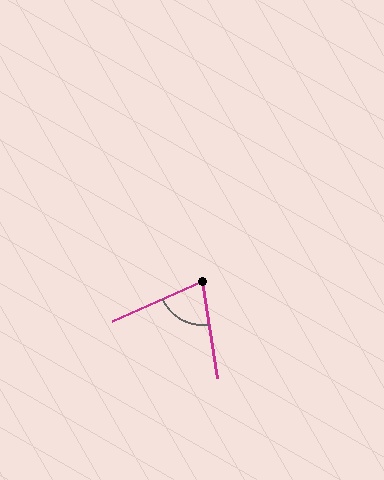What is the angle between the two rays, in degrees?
Approximately 74 degrees.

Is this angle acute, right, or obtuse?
It is acute.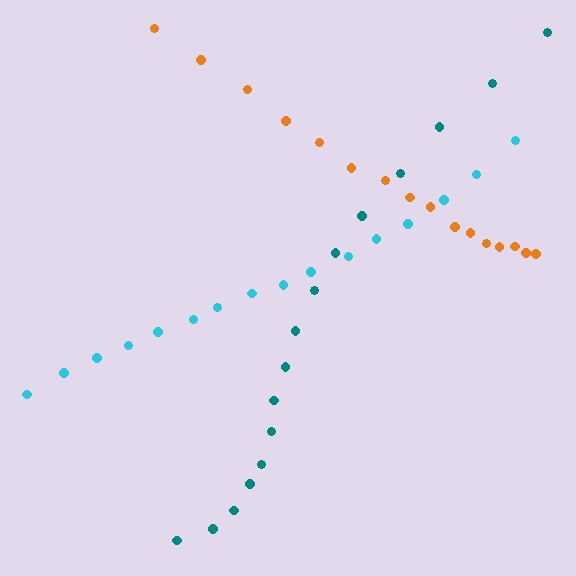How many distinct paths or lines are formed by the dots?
There are 3 distinct paths.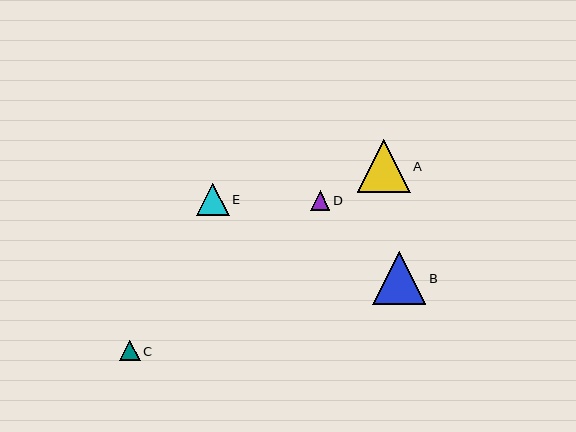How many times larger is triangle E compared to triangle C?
Triangle E is approximately 1.6 times the size of triangle C.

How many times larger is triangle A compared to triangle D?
Triangle A is approximately 2.7 times the size of triangle D.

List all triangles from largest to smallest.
From largest to smallest: B, A, E, C, D.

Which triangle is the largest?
Triangle B is the largest with a size of approximately 53 pixels.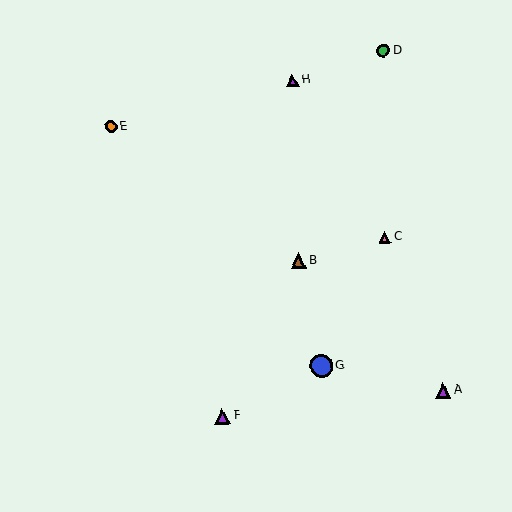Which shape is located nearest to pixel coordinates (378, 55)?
The green circle (labeled D) at (384, 51) is nearest to that location.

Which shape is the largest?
The blue circle (labeled G) is the largest.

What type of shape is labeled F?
Shape F is a purple triangle.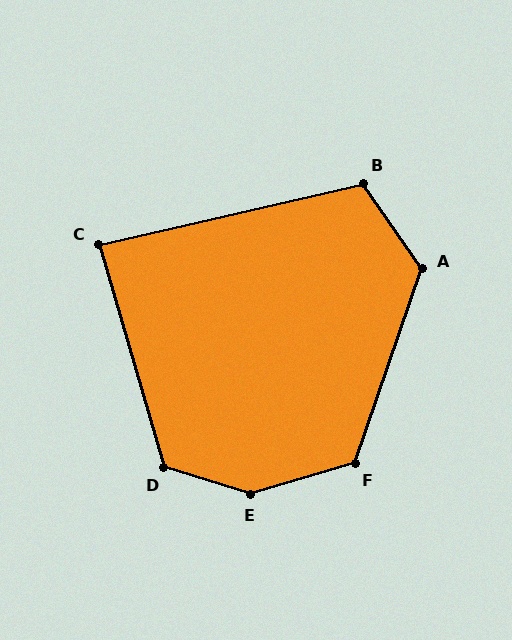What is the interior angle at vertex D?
Approximately 123 degrees (obtuse).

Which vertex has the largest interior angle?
E, at approximately 147 degrees.